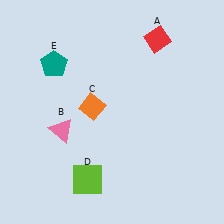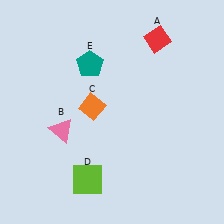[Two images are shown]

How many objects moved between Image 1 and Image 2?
1 object moved between the two images.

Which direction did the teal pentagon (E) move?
The teal pentagon (E) moved right.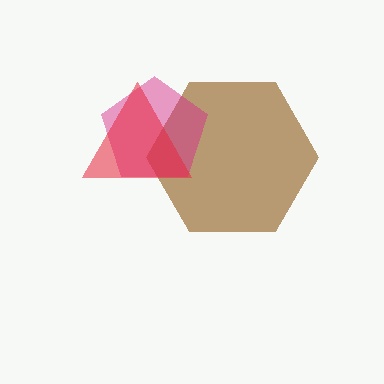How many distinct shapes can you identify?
There are 3 distinct shapes: a brown hexagon, a magenta pentagon, a red triangle.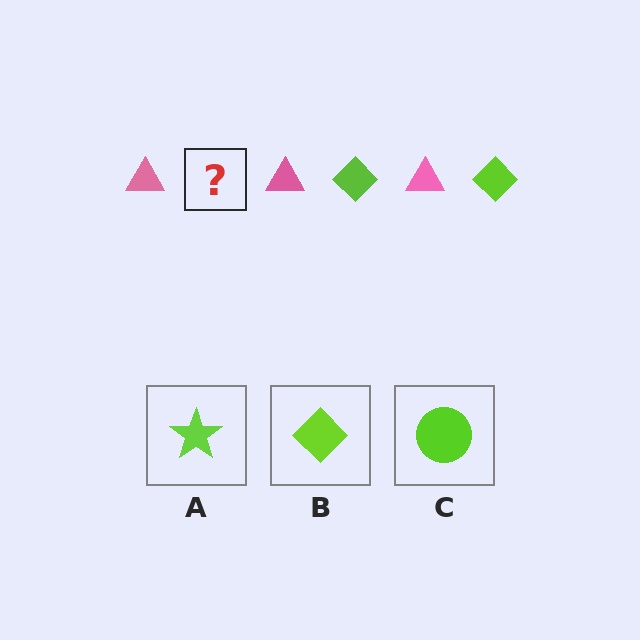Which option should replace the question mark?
Option B.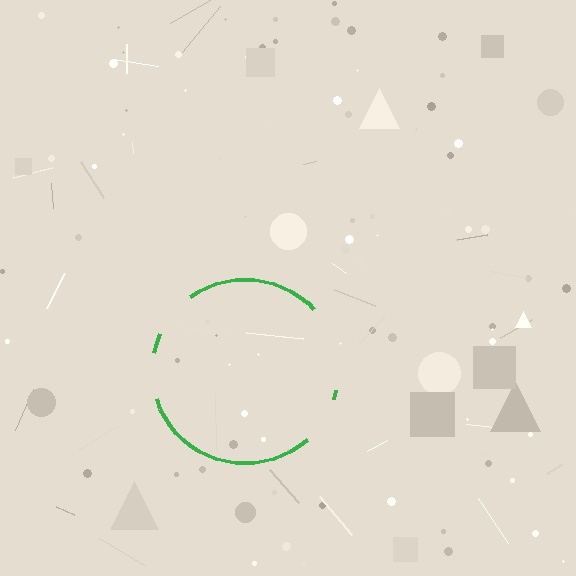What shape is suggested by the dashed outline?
The dashed outline suggests a circle.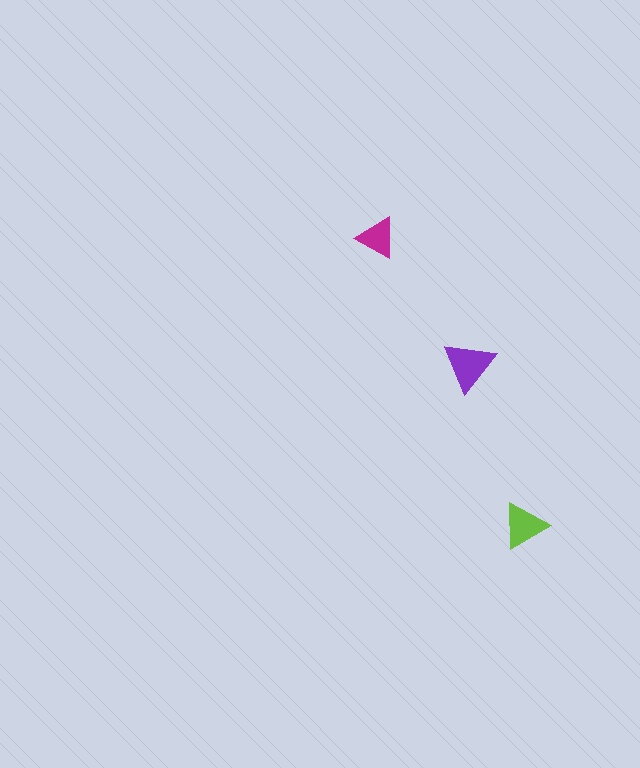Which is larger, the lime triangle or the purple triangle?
The purple one.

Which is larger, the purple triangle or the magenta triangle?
The purple one.